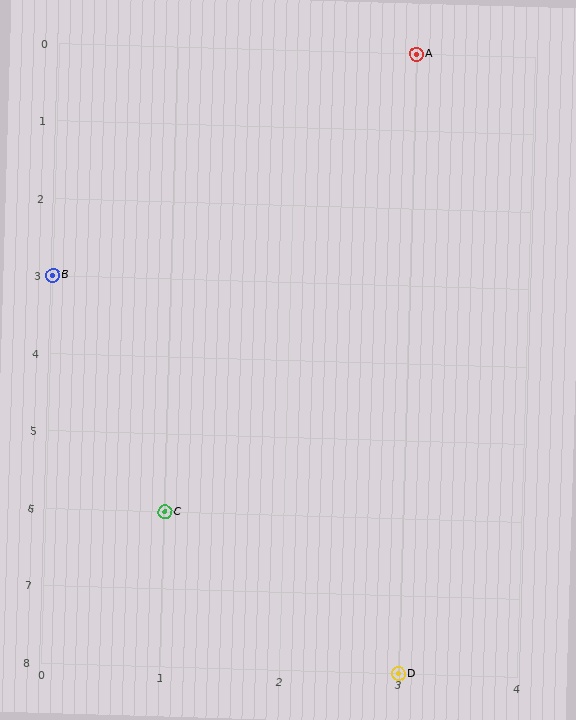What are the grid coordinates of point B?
Point B is at grid coordinates (0, 3).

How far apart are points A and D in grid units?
Points A and D are 8 rows apart.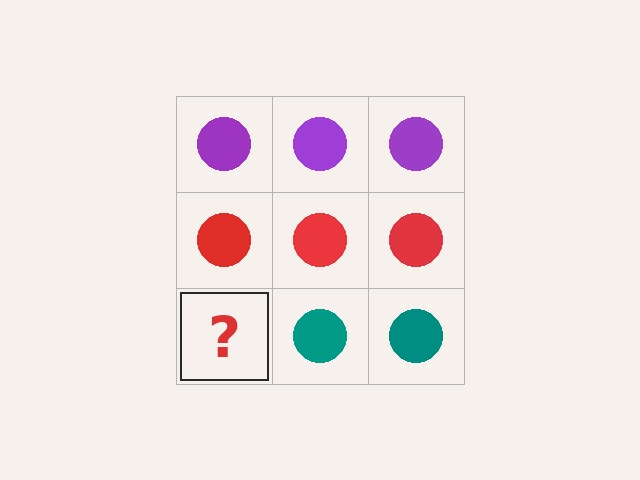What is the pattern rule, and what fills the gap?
The rule is that each row has a consistent color. The gap should be filled with a teal circle.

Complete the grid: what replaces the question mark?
The question mark should be replaced with a teal circle.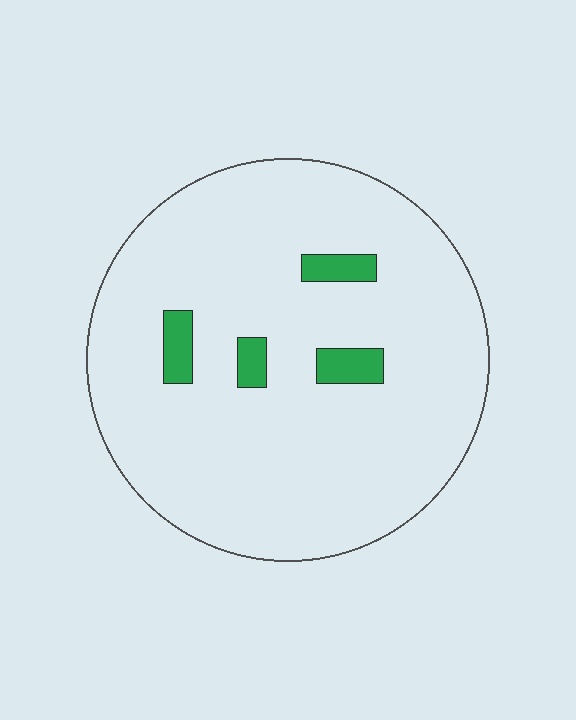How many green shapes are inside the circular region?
4.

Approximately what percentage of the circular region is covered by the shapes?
Approximately 5%.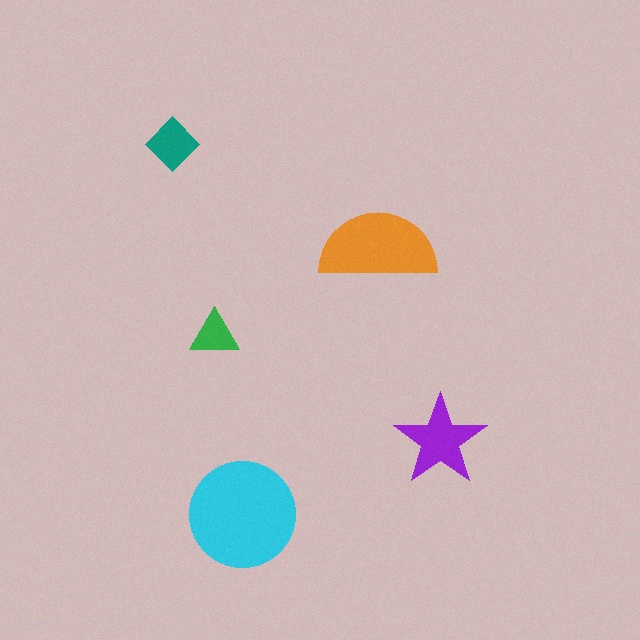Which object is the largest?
The cyan circle.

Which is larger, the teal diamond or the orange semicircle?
The orange semicircle.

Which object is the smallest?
The green triangle.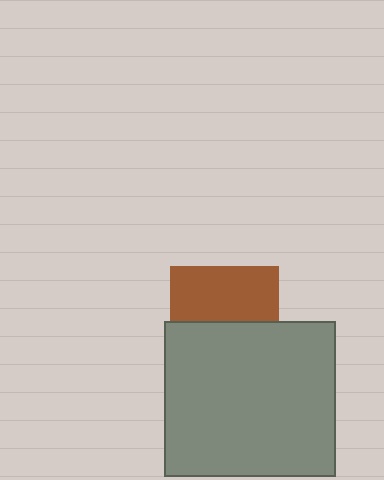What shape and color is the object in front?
The object in front is a gray rectangle.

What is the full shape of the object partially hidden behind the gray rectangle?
The partially hidden object is a brown square.